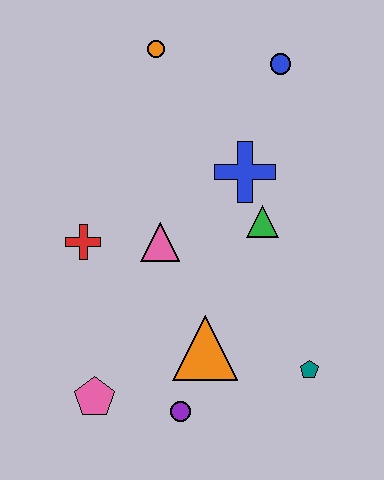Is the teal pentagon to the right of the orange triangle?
Yes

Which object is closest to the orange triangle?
The purple circle is closest to the orange triangle.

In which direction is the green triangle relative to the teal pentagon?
The green triangle is above the teal pentagon.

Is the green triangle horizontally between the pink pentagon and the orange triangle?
No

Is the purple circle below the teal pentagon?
Yes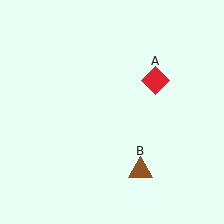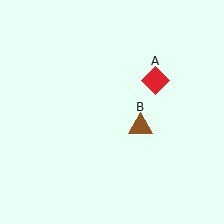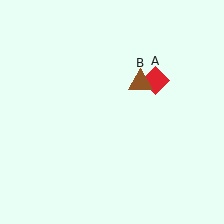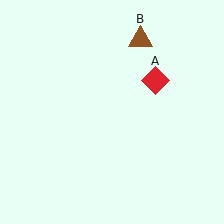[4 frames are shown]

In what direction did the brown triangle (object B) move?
The brown triangle (object B) moved up.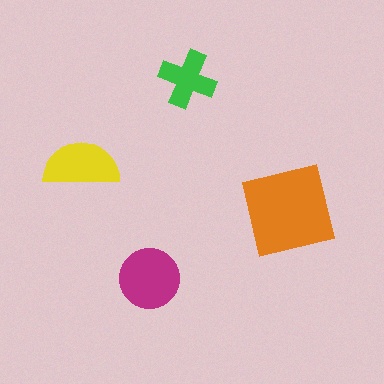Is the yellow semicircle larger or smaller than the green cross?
Larger.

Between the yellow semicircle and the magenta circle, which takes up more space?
The magenta circle.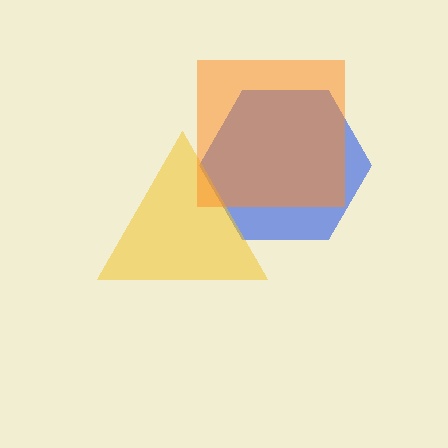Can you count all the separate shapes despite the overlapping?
Yes, there are 3 separate shapes.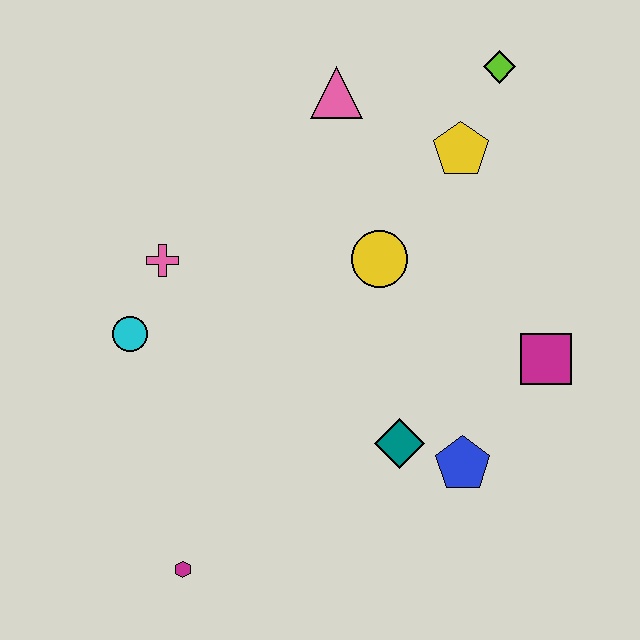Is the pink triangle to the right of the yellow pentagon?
No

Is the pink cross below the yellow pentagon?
Yes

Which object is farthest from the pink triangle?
The magenta hexagon is farthest from the pink triangle.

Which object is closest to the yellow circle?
The yellow pentagon is closest to the yellow circle.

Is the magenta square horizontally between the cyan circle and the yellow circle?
No